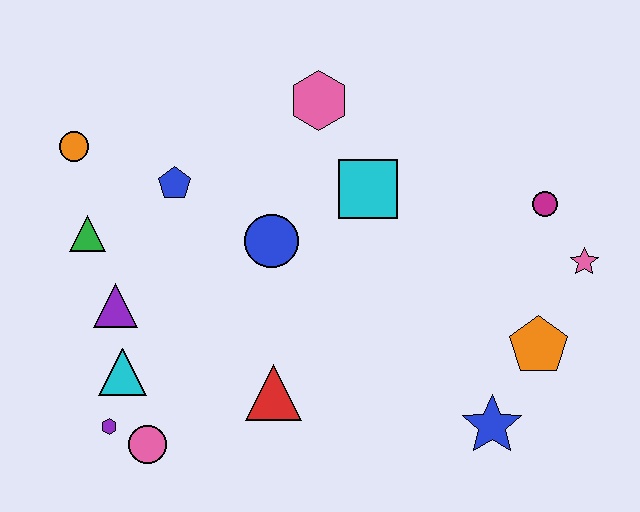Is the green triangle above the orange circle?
No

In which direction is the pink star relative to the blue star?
The pink star is above the blue star.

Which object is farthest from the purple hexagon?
The pink star is farthest from the purple hexagon.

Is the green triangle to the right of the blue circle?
No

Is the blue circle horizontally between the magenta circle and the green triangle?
Yes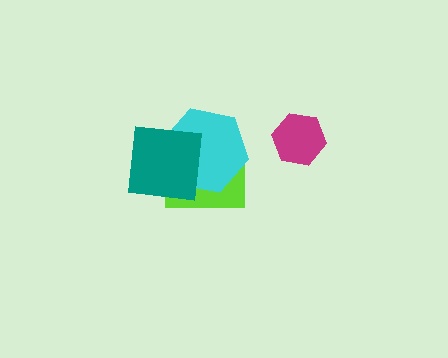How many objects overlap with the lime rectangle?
2 objects overlap with the lime rectangle.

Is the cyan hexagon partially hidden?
Yes, it is partially covered by another shape.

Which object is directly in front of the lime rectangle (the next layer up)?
The cyan hexagon is directly in front of the lime rectangle.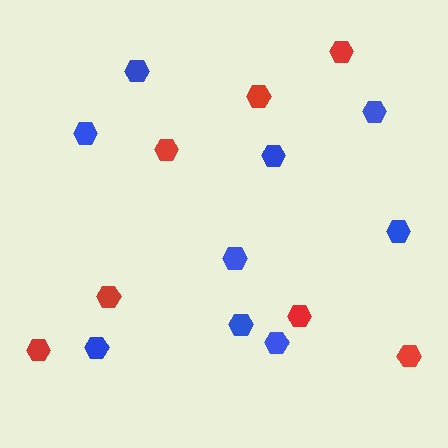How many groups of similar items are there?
There are 2 groups: one group of red hexagons (7) and one group of blue hexagons (9).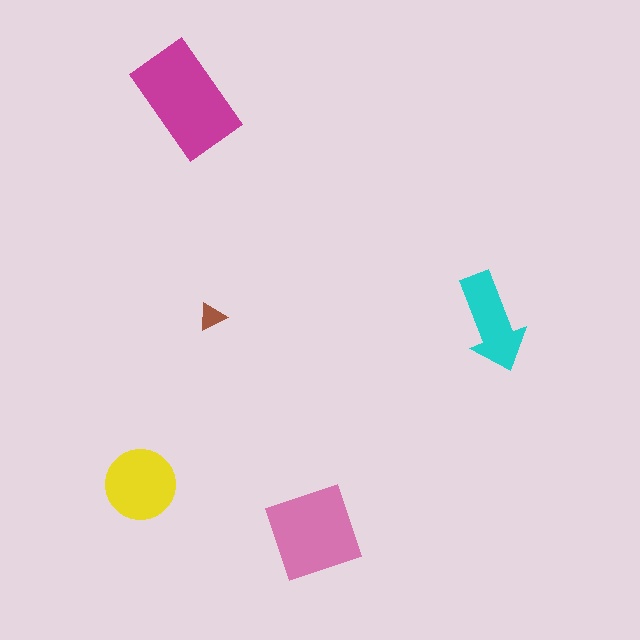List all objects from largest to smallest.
The magenta rectangle, the pink square, the yellow circle, the cyan arrow, the brown triangle.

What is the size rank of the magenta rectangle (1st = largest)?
1st.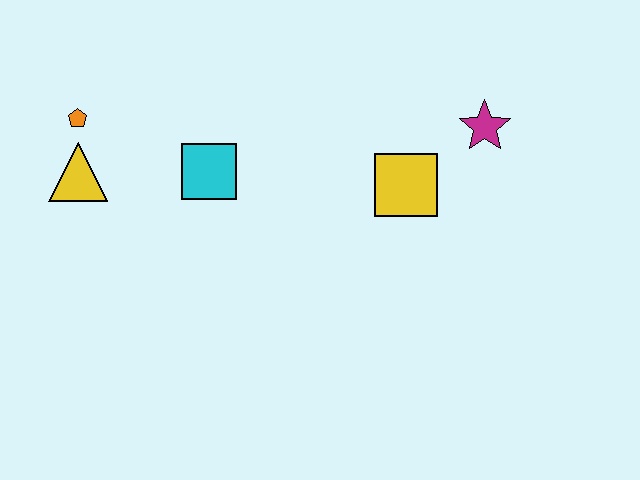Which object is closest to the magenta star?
The yellow square is closest to the magenta star.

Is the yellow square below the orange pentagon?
Yes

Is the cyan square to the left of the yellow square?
Yes